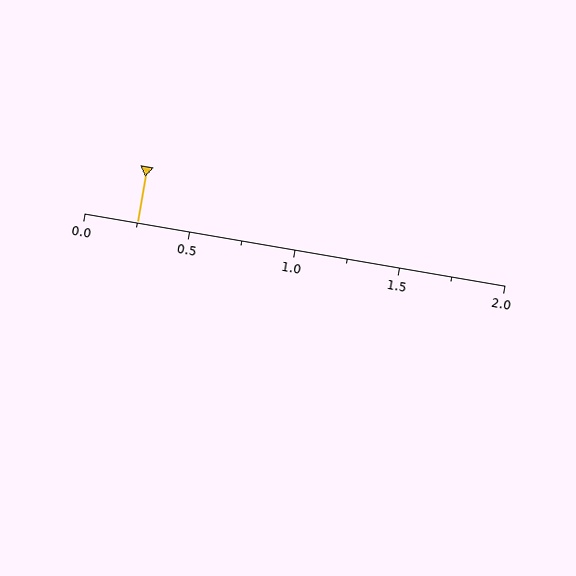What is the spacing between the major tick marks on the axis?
The major ticks are spaced 0.5 apart.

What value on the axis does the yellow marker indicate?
The marker indicates approximately 0.25.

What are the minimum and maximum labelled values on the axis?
The axis runs from 0.0 to 2.0.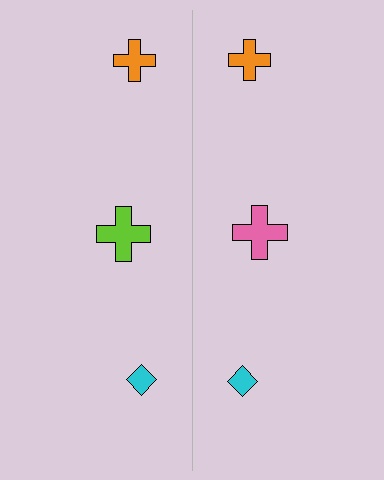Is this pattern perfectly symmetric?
No, the pattern is not perfectly symmetric. The pink cross on the right side breaks the symmetry — its mirror counterpart is lime.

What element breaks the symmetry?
The pink cross on the right side breaks the symmetry — its mirror counterpart is lime.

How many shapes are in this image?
There are 6 shapes in this image.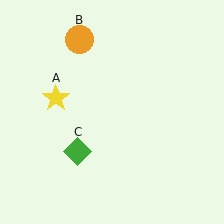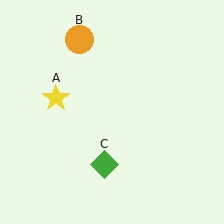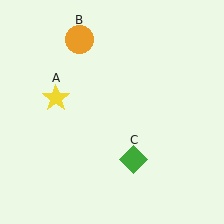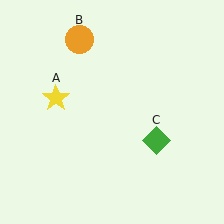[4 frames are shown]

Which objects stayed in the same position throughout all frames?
Yellow star (object A) and orange circle (object B) remained stationary.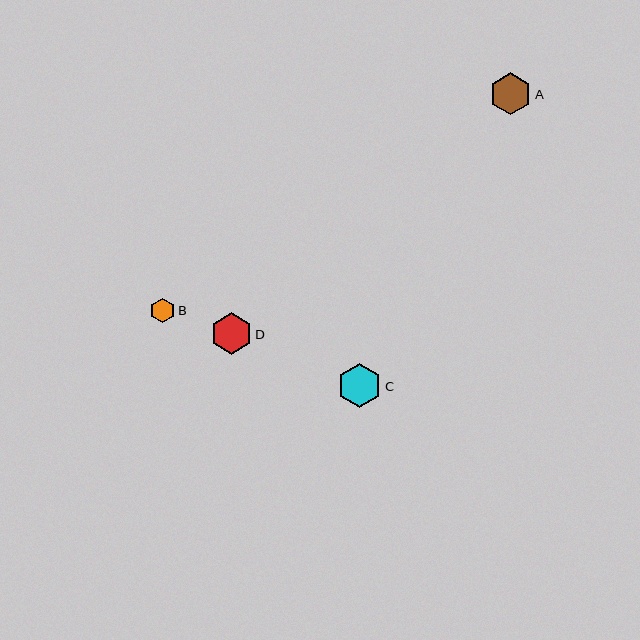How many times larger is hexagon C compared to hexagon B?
Hexagon C is approximately 1.8 times the size of hexagon B.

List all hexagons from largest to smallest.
From largest to smallest: C, A, D, B.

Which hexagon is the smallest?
Hexagon B is the smallest with a size of approximately 25 pixels.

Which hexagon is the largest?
Hexagon C is the largest with a size of approximately 44 pixels.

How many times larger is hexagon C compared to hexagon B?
Hexagon C is approximately 1.8 times the size of hexagon B.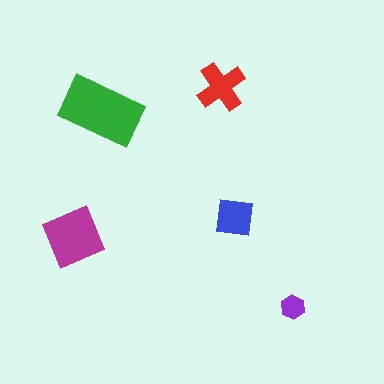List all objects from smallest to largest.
The purple hexagon, the blue square, the red cross, the magenta square, the green rectangle.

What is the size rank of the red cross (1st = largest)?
3rd.